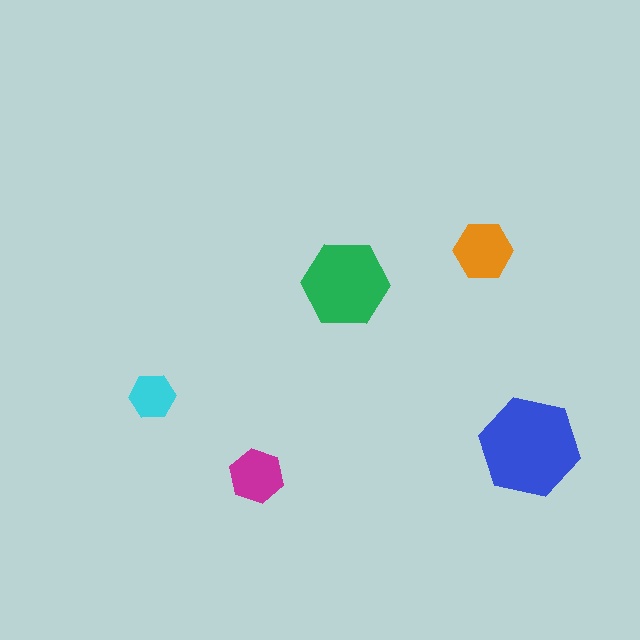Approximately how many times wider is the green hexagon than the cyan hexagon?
About 2 times wider.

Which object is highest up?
The orange hexagon is topmost.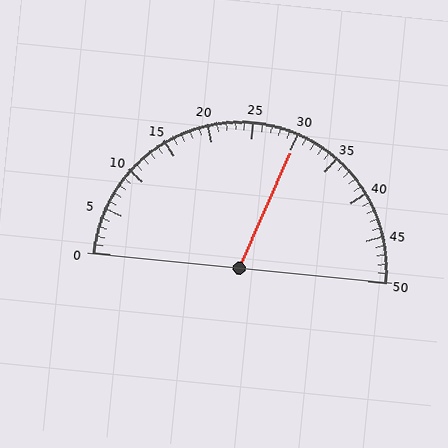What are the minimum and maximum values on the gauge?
The gauge ranges from 0 to 50.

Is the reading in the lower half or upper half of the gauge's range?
The reading is in the upper half of the range (0 to 50).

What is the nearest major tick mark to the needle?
The nearest major tick mark is 30.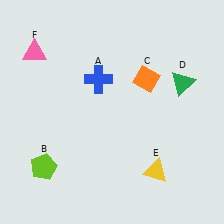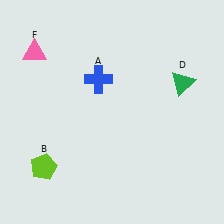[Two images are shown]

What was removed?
The yellow triangle (E), the orange diamond (C) were removed in Image 2.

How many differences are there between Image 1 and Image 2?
There are 2 differences between the two images.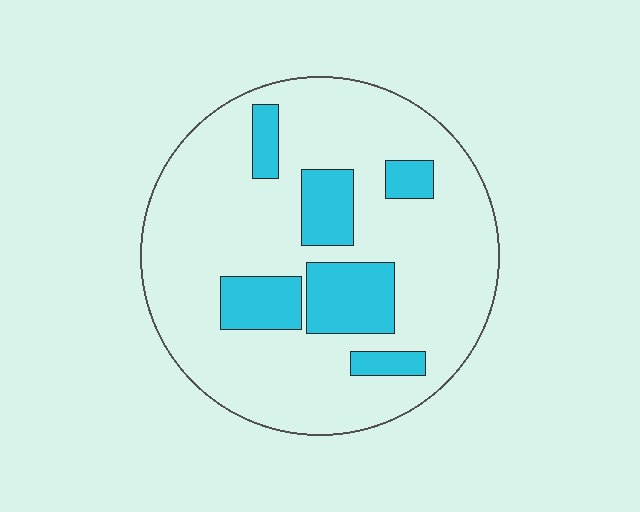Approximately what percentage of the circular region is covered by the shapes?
Approximately 20%.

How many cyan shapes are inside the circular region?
6.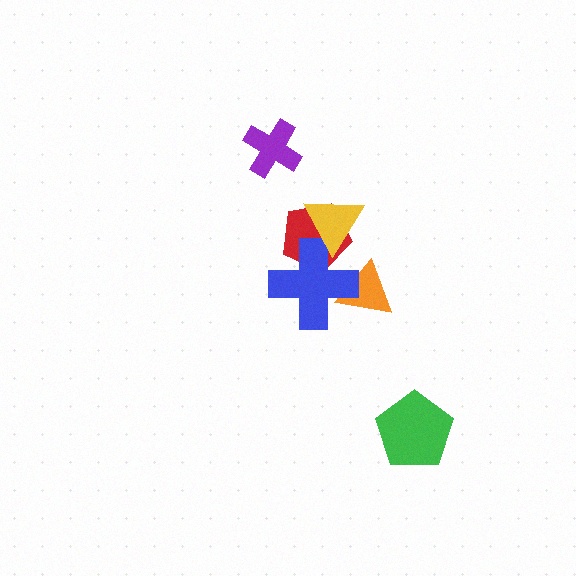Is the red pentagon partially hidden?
Yes, it is partially covered by another shape.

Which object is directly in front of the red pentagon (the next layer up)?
The blue cross is directly in front of the red pentagon.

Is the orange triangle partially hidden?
Yes, it is partially covered by another shape.